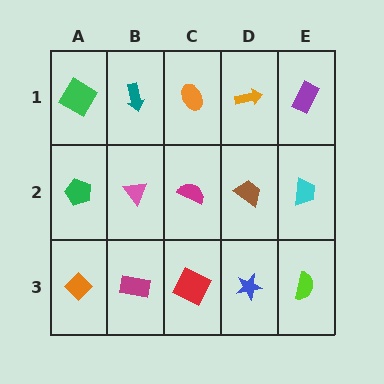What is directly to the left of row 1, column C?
A teal arrow.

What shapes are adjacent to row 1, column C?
A magenta semicircle (row 2, column C), a teal arrow (row 1, column B), an orange arrow (row 1, column D).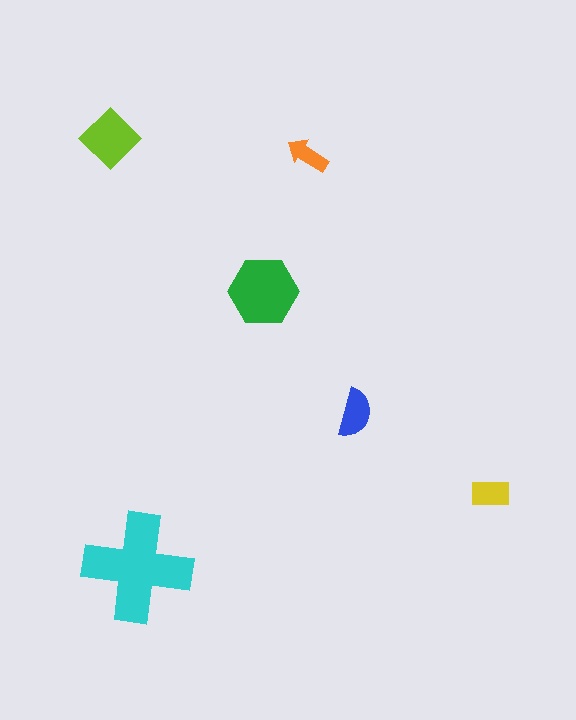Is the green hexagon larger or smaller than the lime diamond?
Larger.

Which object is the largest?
The cyan cross.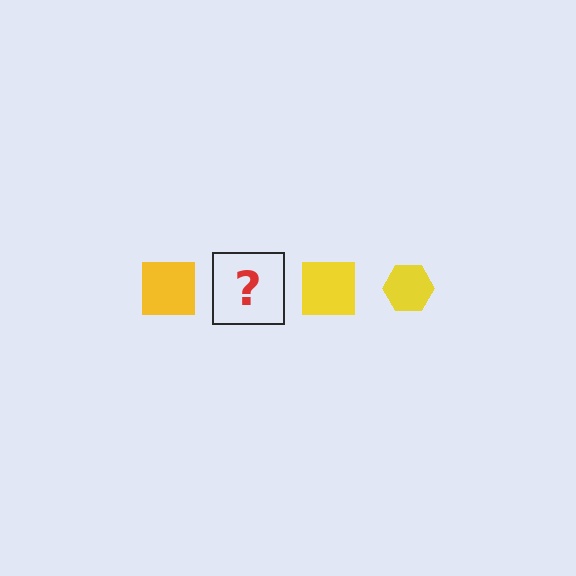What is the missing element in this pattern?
The missing element is a yellow hexagon.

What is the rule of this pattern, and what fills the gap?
The rule is that the pattern cycles through square, hexagon shapes in yellow. The gap should be filled with a yellow hexagon.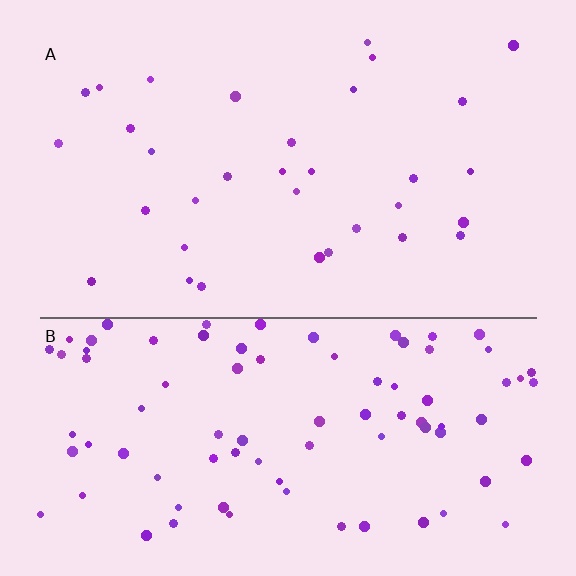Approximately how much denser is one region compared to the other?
Approximately 2.7× — region B over region A.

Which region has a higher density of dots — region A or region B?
B (the bottom).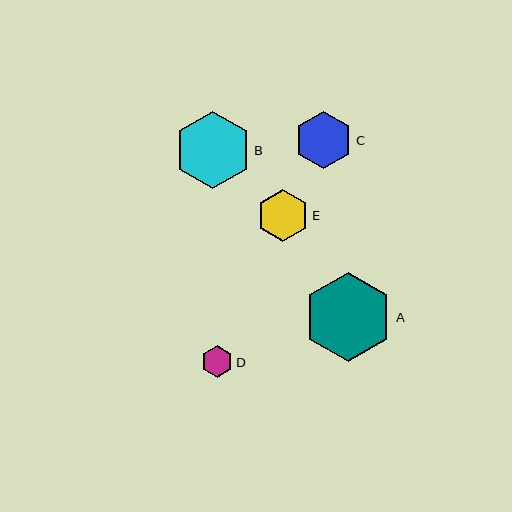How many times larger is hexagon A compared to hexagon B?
Hexagon A is approximately 1.2 times the size of hexagon B.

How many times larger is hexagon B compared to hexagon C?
Hexagon B is approximately 1.3 times the size of hexagon C.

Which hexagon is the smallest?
Hexagon D is the smallest with a size of approximately 31 pixels.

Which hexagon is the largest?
Hexagon A is the largest with a size of approximately 89 pixels.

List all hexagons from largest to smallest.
From largest to smallest: A, B, C, E, D.